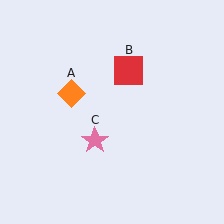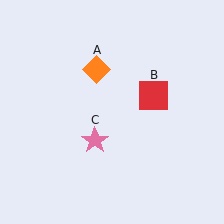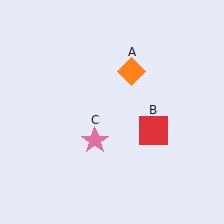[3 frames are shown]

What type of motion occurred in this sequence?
The orange diamond (object A), red square (object B) rotated clockwise around the center of the scene.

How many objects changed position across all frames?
2 objects changed position: orange diamond (object A), red square (object B).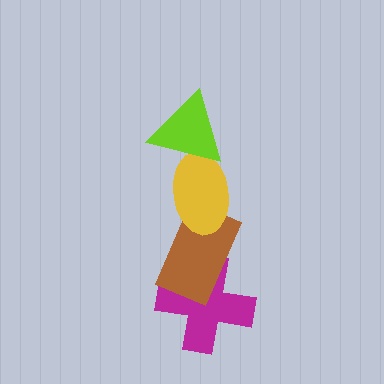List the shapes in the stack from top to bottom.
From top to bottom: the lime triangle, the yellow ellipse, the brown rectangle, the magenta cross.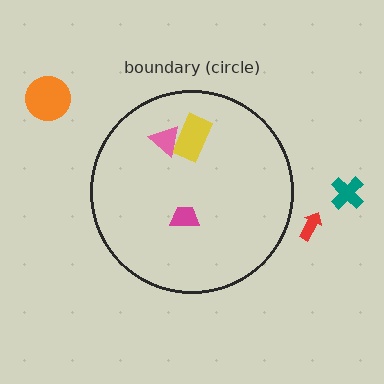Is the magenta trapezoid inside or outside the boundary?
Inside.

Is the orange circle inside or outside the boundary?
Outside.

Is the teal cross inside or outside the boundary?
Outside.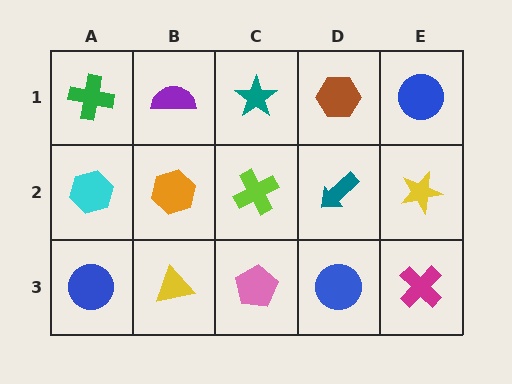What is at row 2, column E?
A yellow star.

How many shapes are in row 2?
5 shapes.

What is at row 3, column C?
A pink pentagon.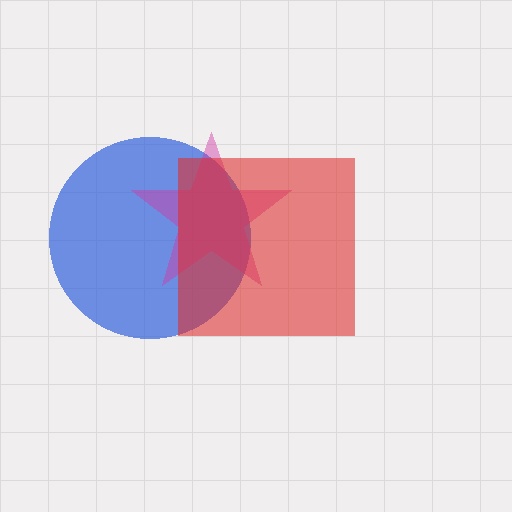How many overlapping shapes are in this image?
There are 3 overlapping shapes in the image.